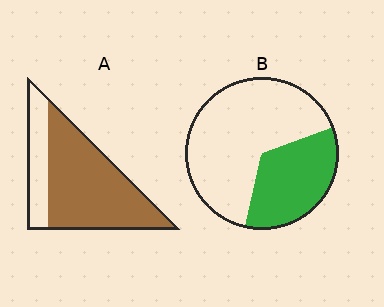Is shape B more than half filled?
No.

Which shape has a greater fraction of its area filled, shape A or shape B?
Shape A.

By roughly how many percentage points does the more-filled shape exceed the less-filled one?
By roughly 40 percentage points (A over B).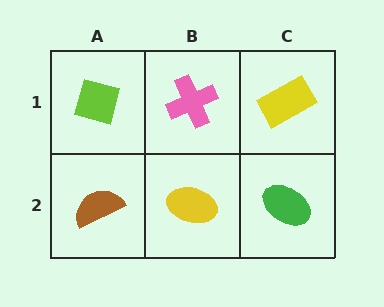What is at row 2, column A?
A brown semicircle.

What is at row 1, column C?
A yellow rectangle.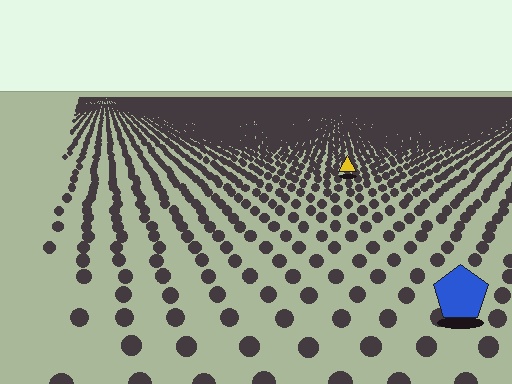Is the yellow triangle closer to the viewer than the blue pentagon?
No. The blue pentagon is closer — you can tell from the texture gradient: the ground texture is coarser near it.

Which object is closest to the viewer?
The blue pentagon is closest. The texture marks near it are larger and more spread out.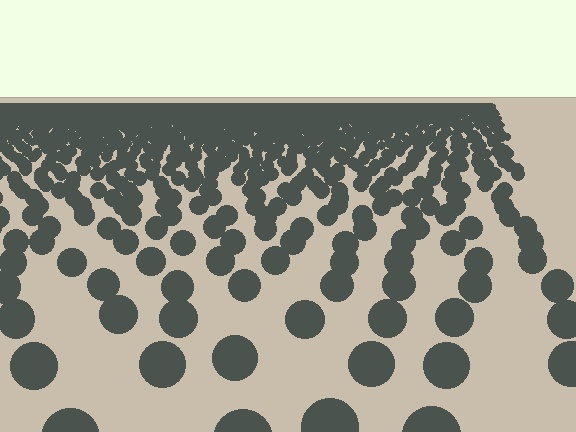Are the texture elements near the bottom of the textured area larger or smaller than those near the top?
Larger. Near the bottom, elements are closer to the viewer and appear at a bigger on-screen size.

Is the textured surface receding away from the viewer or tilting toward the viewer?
The surface is receding away from the viewer. Texture elements get smaller and denser toward the top.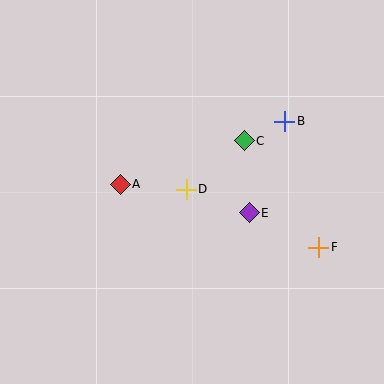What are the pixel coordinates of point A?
Point A is at (120, 184).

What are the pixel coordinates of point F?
Point F is at (319, 247).